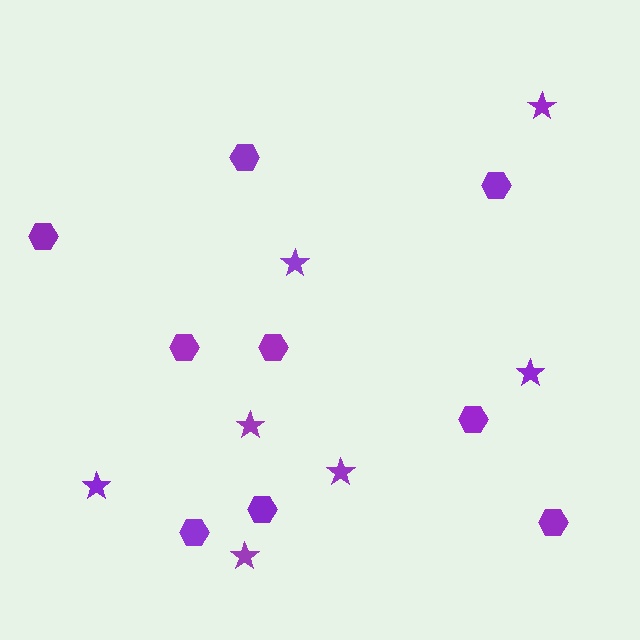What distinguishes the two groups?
There are 2 groups: one group of hexagons (9) and one group of stars (7).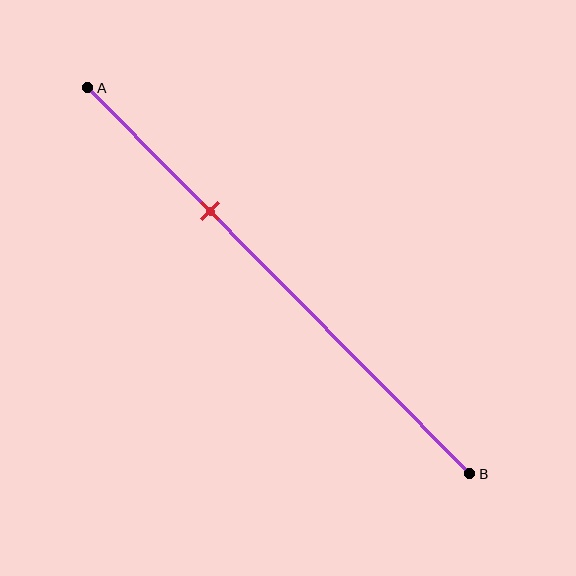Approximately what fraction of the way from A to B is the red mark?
The red mark is approximately 30% of the way from A to B.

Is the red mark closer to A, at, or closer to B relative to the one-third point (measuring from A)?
The red mark is approximately at the one-third point of segment AB.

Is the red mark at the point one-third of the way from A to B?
Yes, the mark is approximately at the one-third point.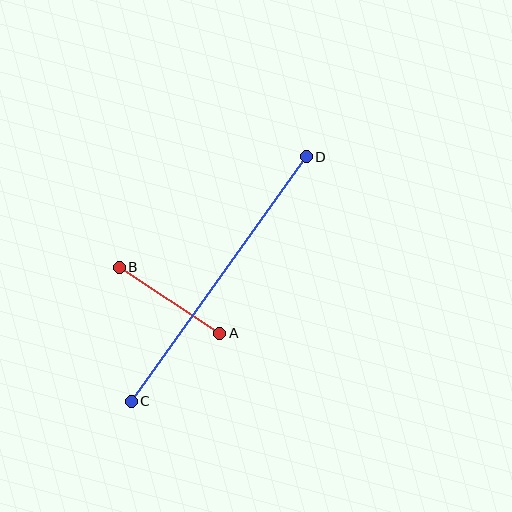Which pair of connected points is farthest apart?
Points C and D are farthest apart.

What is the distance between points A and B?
The distance is approximately 120 pixels.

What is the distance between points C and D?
The distance is approximately 301 pixels.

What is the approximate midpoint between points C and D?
The midpoint is at approximately (219, 279) pixels.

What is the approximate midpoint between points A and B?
The midpoint is at approximately (170, 300) pixels.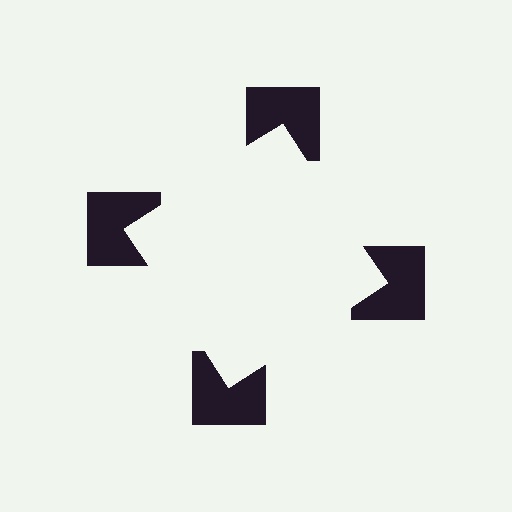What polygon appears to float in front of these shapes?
An illusory square — its edges are inferred from the aligned wedge cuts in the notched squares, not physically drawn.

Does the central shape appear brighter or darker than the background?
It typically appears slightly brighter than the background, even though no actual brightness change is drawn.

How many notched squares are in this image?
There are 4 — one at each vertex of the illusory square.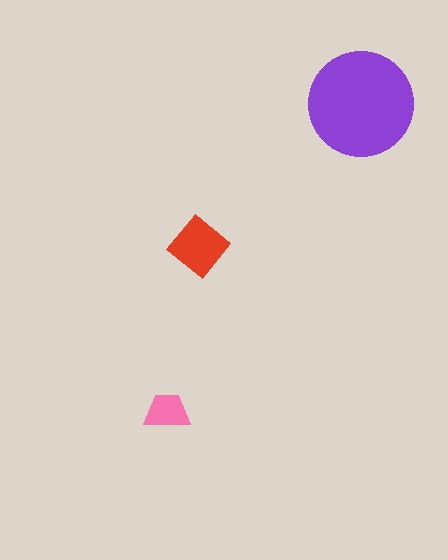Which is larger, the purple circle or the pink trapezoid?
The purple circle.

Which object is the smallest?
The pink trapezoid.